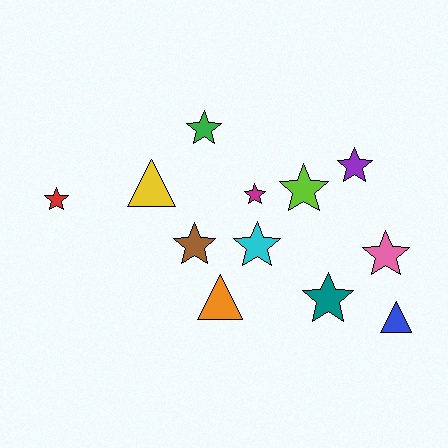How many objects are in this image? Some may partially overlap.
There are 12 objects.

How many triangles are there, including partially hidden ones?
There are 3 triangles.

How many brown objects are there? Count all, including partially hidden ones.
There is 1 brown object.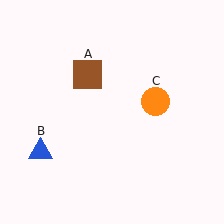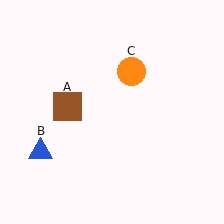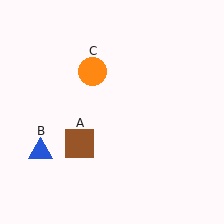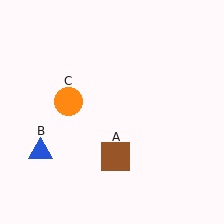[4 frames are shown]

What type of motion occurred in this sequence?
The brown square (object A), orange circle (object C) rotated counterclockwise around the center of the scene.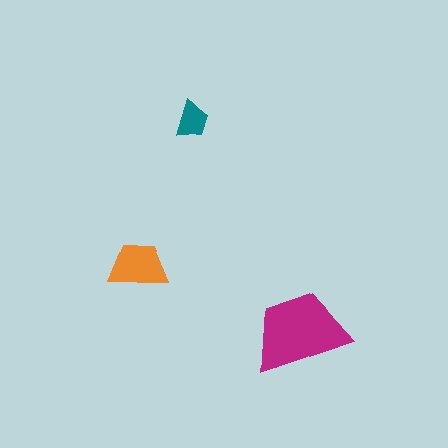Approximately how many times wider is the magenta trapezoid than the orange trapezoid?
About 1.5 times wider.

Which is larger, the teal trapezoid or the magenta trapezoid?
The magenta one.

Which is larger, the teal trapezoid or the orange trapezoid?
The orange one.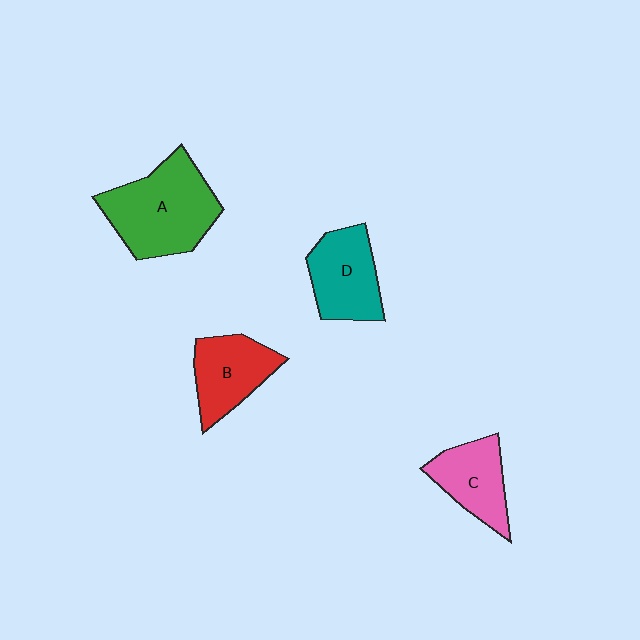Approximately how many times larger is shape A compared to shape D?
Approximately 1.5 times.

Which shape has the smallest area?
Shape C (pink).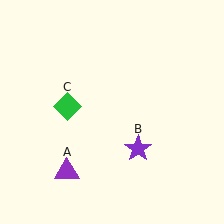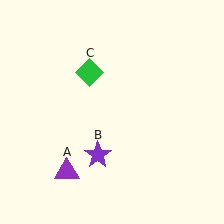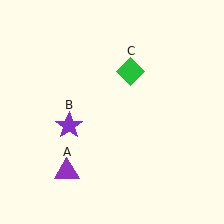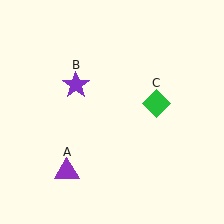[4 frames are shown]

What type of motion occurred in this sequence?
The purple star (object B), green diamond (object C) rotated clockwise around the center of the scene.